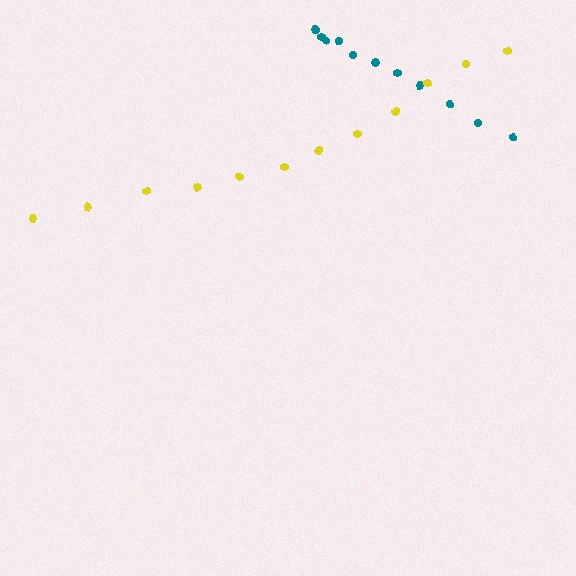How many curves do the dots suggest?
There are 2 distinct paths.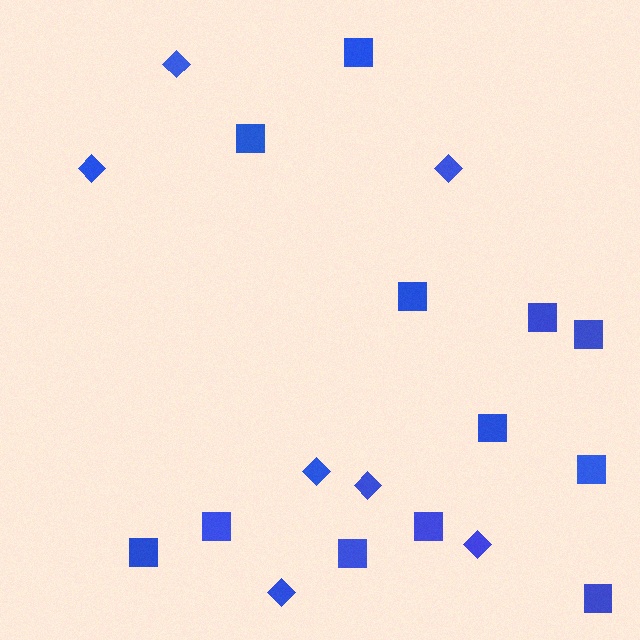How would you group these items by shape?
There are 2 groups: one group of squares (12) and one group of diamonds (7).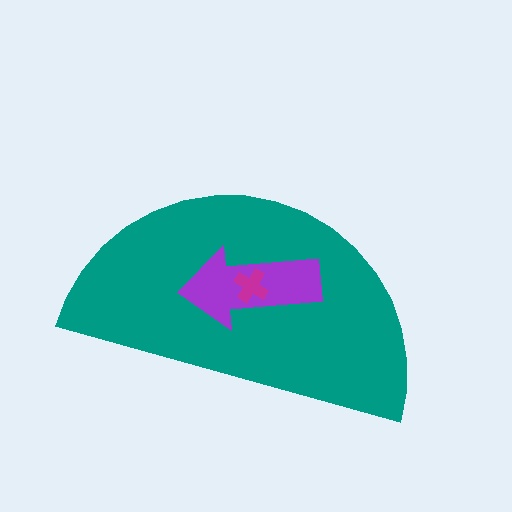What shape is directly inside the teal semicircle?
The purple arrow.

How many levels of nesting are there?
3.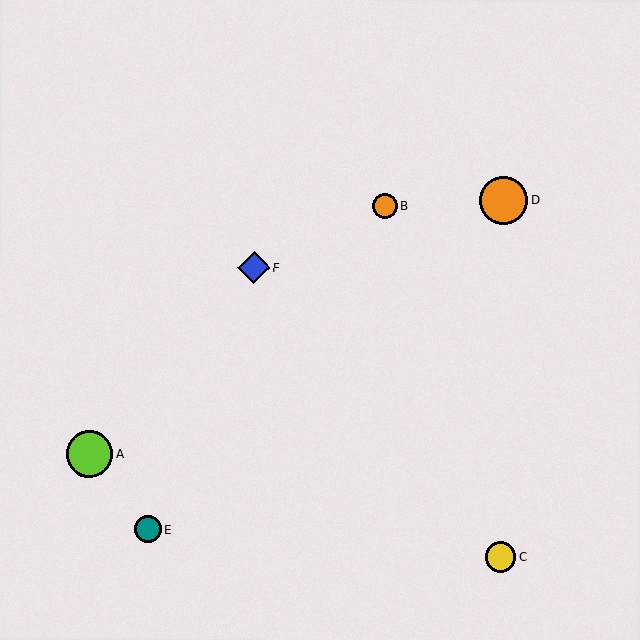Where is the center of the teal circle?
The center of the teal circle is at (148, 530).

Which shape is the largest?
The orange circle (labeled D) is the largest.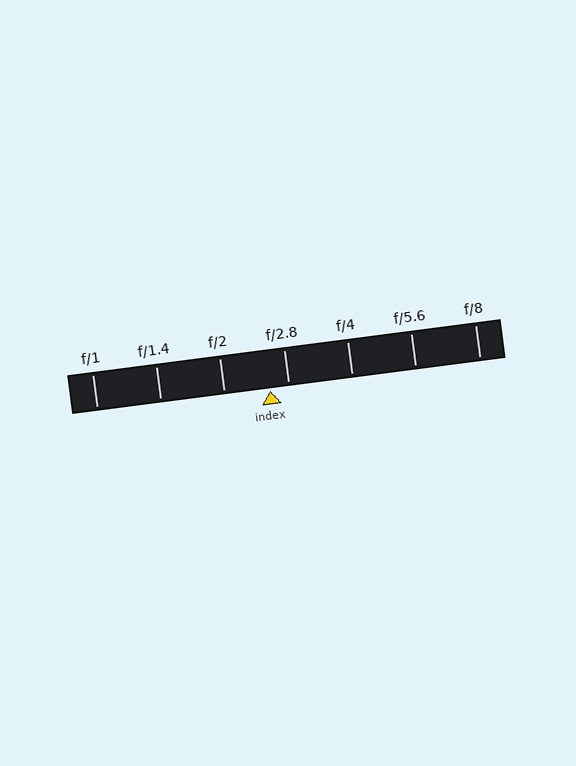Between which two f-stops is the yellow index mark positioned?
The index mark is between f/2 and f/2.8.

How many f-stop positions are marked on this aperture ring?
There are 7 f-stop positions marked.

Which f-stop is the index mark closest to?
The index mark is closest to f/2.8.